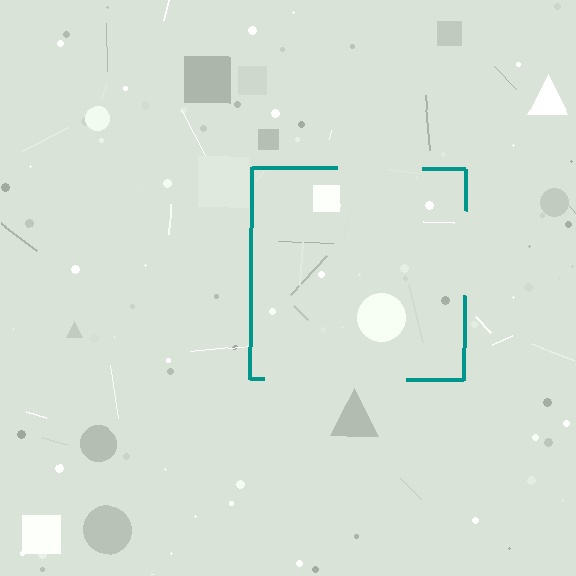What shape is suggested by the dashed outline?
The dashed outline suggests a square.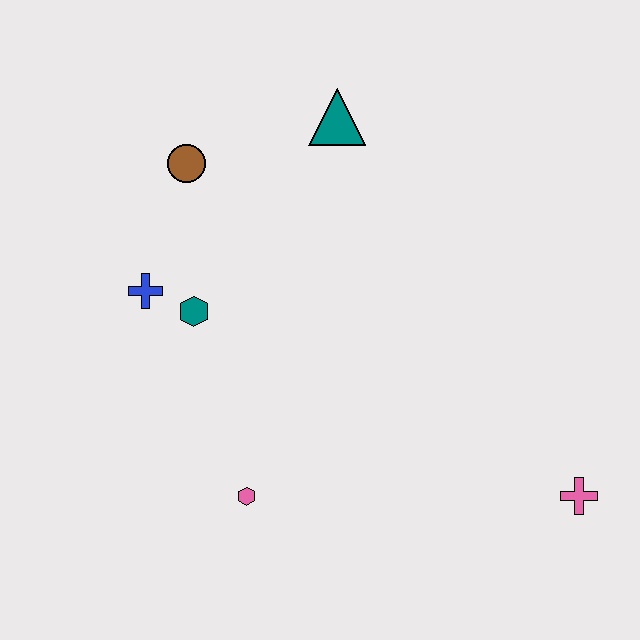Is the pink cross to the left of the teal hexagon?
No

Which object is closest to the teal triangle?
The brown circle is closest to the teal triangle.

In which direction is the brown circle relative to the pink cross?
The brown circle is to the left of the pink cross.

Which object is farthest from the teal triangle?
The pink cross is farthest from the teal triangle.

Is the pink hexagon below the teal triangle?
Yes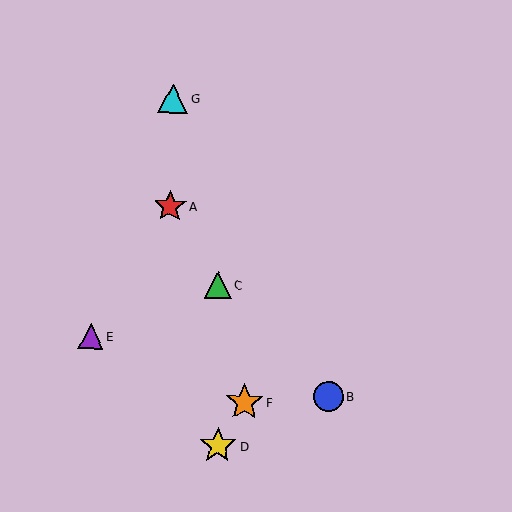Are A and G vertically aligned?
Yes, both are at x≈170.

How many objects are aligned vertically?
2 objects (A, G) are aligned vertically.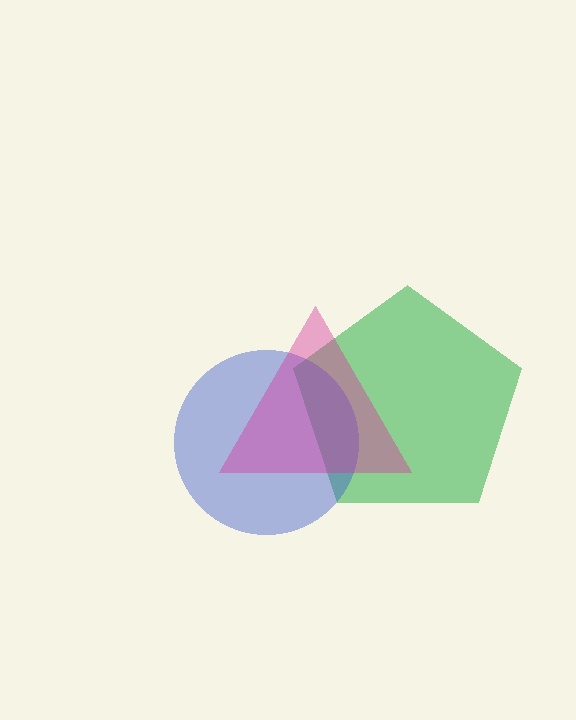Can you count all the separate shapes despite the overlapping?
Yes, there are 3 separate shapes.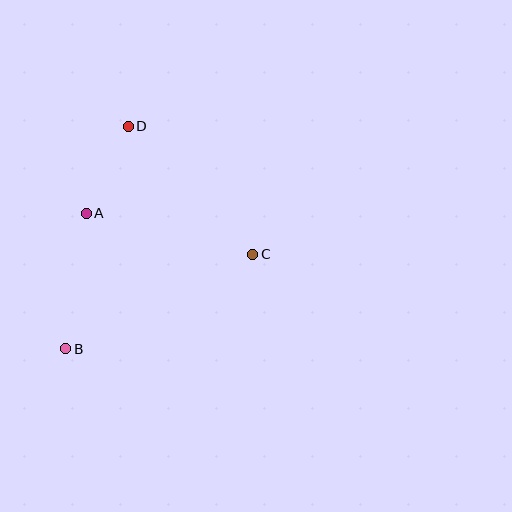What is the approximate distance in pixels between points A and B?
The distance between A and B is approximately 137 pixels.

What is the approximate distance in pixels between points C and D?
The distance between C and D is approximately 178 pixels.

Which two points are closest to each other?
Points A and D are closest to each other.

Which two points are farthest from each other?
Points B and D are farthest from each other.